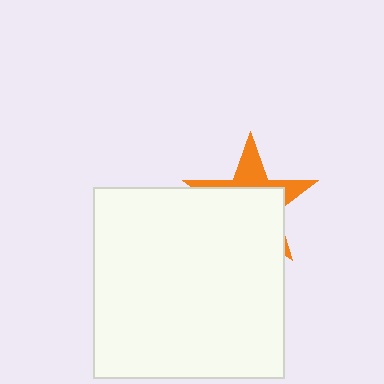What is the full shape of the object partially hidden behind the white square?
The partially hidden object is an orange star.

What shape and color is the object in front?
The object in front is a white square.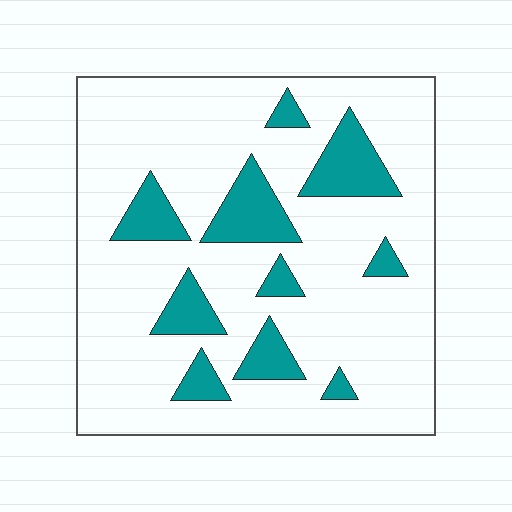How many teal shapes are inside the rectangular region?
10.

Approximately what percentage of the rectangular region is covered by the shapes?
Approximately 20%.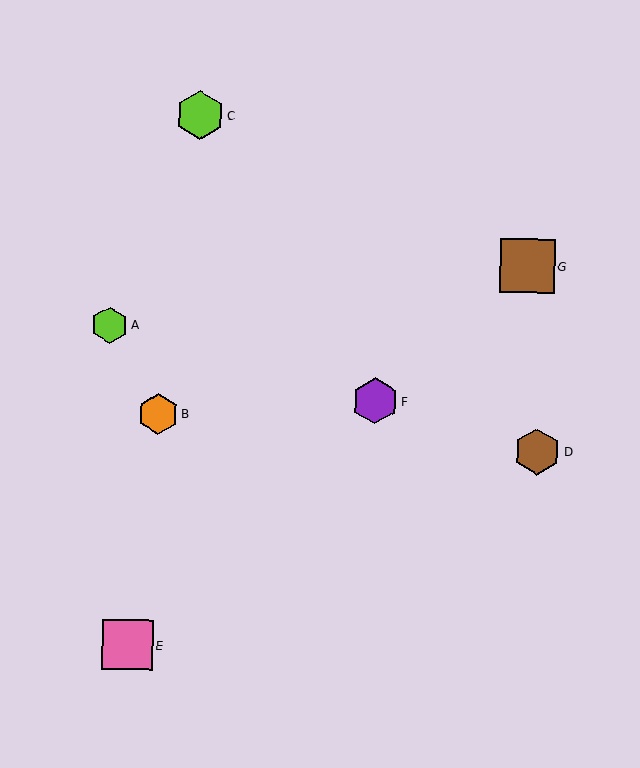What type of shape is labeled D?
Shape D is a brown hexagon.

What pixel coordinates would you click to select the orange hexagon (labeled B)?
Click at (158, 414) to select the orange hexagon B.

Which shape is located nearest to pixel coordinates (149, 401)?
The orange hexagon (labeled B) at (158, 414) is nearest to that location.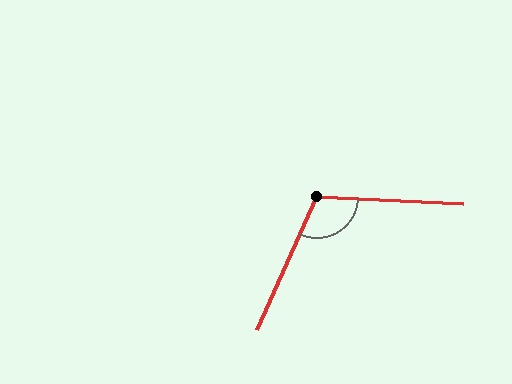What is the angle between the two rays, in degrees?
Approximately 112 degrees.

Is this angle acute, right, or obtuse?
It is obtuse.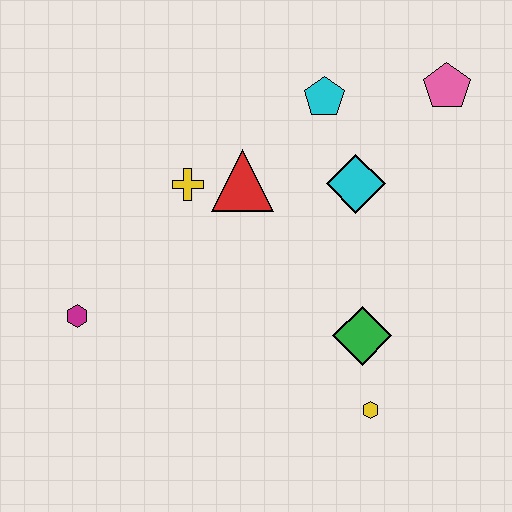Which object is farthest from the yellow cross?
The yellow hexagon is farthest from the yellow cross.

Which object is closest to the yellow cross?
The red triangle is closest to the yellow cross.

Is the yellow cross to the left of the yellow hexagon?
Yes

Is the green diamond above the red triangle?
No